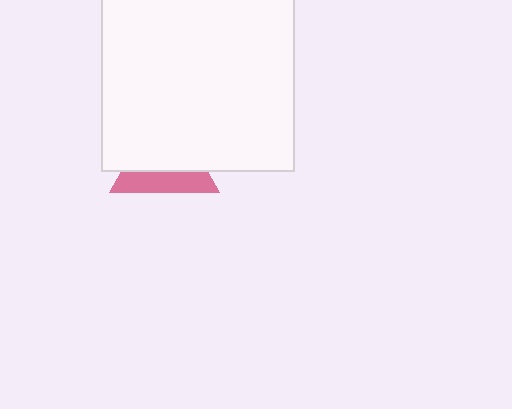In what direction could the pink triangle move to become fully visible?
The pink triangle could move down. That would shift it out from behind the white square entirely.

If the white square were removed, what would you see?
You would see the complete pink triangle.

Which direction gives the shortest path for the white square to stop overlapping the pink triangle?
Moving up gives the shortest separation.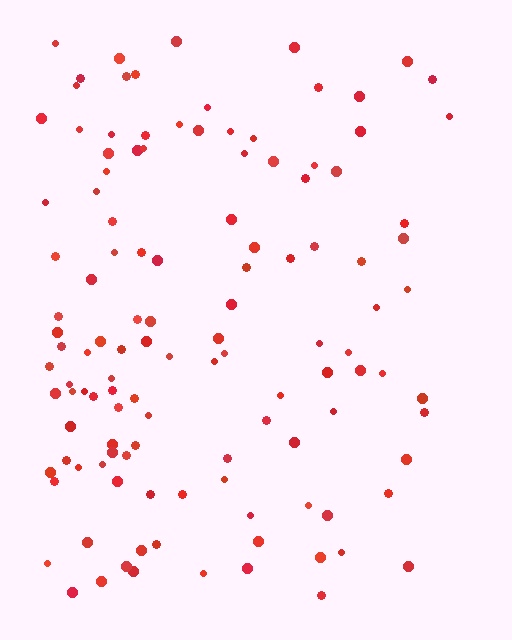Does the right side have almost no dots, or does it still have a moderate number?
Still a moderate number, just noticeably fewer than the left.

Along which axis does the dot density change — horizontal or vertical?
Horizontal.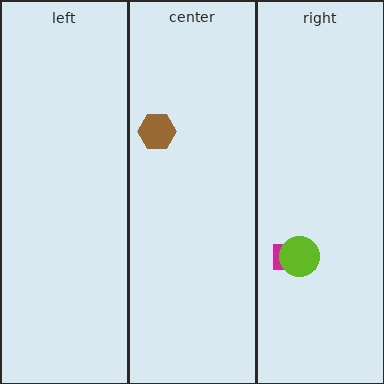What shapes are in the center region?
The brown hexagon.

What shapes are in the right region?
The magenta rectangle, the lime circle.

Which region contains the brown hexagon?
The center region.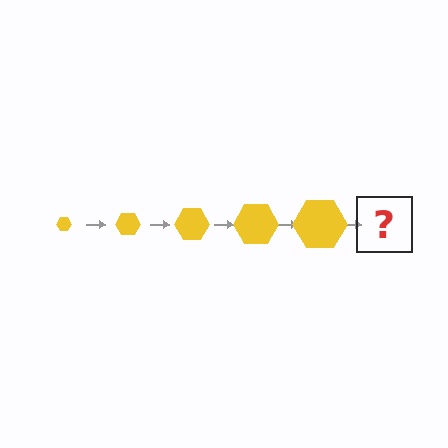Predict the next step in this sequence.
The next step is a yellow hexagon, larger than the previous one.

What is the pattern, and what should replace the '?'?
The pattern is that the hexagon gets progressively larger each step. The '?' should be a yellow hexagon, larger than the previous one.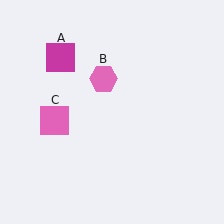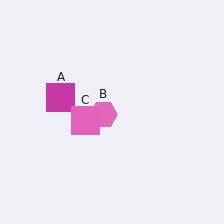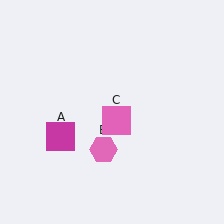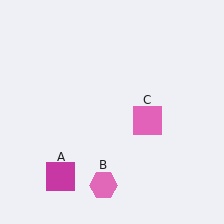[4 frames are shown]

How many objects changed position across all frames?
3 objects changed position: magenta square (object A), pink hexagon (object B), pink square (object C).